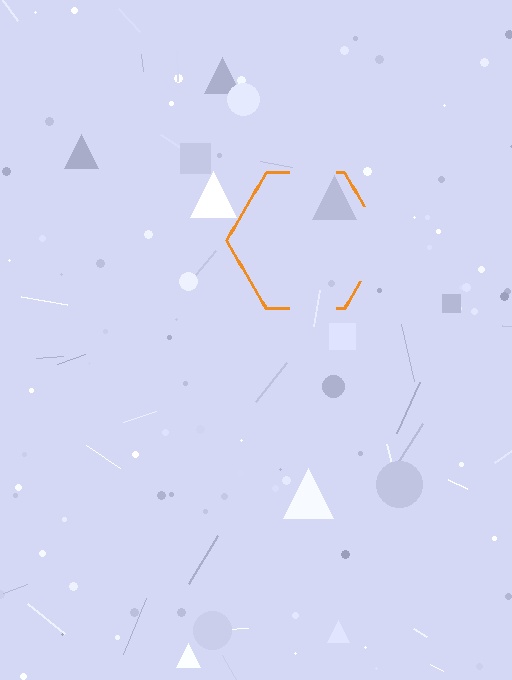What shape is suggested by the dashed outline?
The dashed outline suggests a hexagon.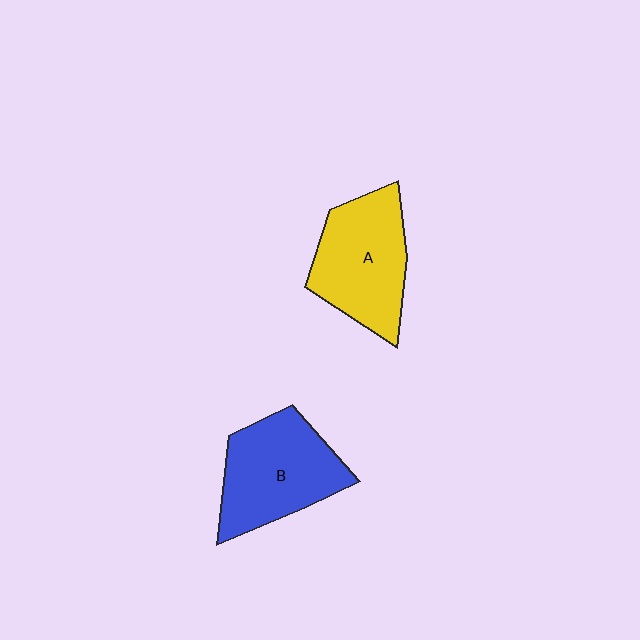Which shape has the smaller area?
Shape A (yellow).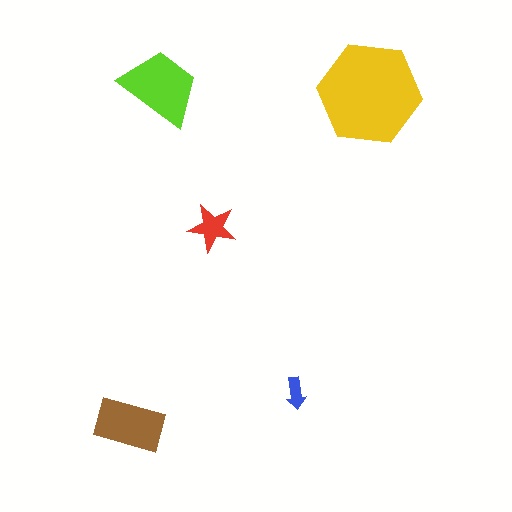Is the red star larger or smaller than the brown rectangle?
Smaller.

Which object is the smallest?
The blue arrow.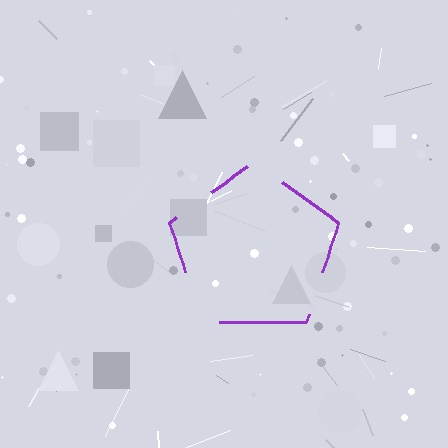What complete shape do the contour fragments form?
The contour fragments form a pentagon.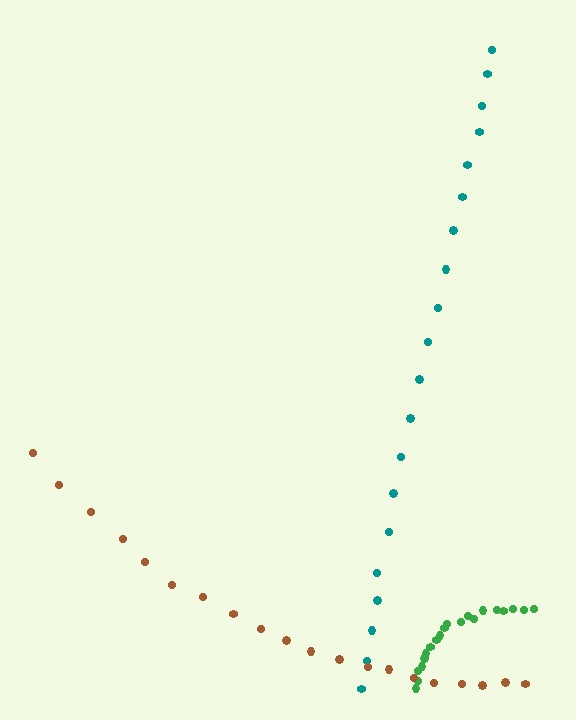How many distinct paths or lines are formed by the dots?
There are 3 distinct paths.